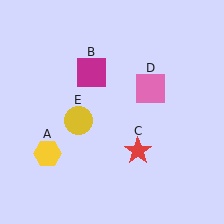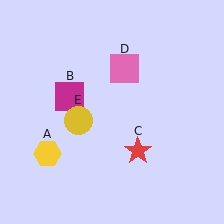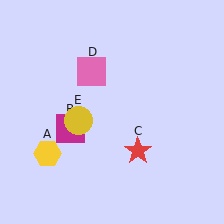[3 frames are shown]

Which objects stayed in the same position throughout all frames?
Yellow hexagon (object A) and red star (object C) and yellow circle (object E) remained stationary.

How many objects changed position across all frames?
2 objects changed position: magenta square (object B), pink square (object D).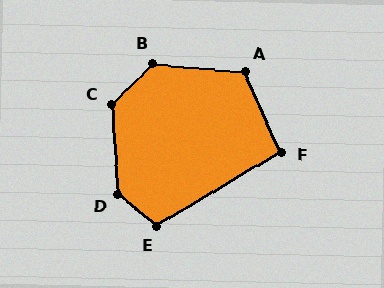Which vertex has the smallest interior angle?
F, at approximately 97 degrees.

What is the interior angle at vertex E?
Approximately 110 degrees (obtuse).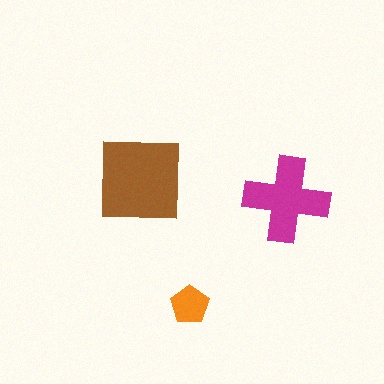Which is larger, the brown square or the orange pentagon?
The brown square.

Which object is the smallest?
The orange pentagon.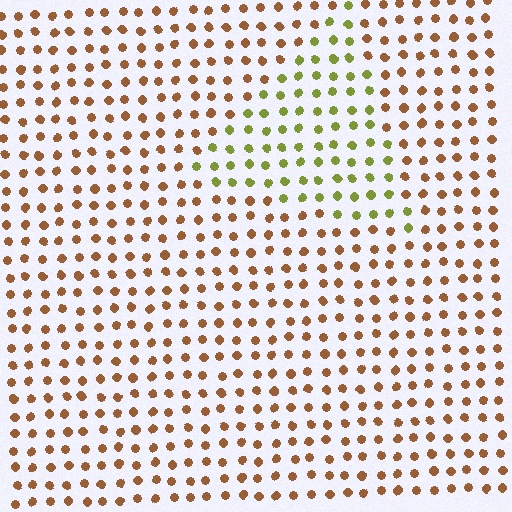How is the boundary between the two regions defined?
The boundary is defined purely by a slight shift in hue (about 52 degrees). Spacing, size, and orientation are identical on both sides.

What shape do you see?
I see a triangle.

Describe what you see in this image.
The image is filled with small brown elements in a uniform arrangement. A triangle-shaped region is visible where the elements are tinted to a slightly different hue, forming a subtle color boundary.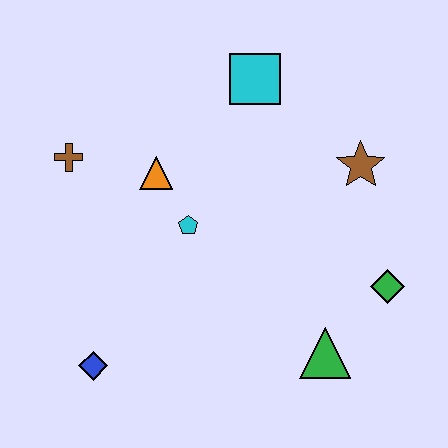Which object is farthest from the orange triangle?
The green diamond is farthest from the orange triangle.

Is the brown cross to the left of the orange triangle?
Yes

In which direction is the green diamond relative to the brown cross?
The green diamond is to the right of the brown cross.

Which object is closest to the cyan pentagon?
The orange triangle is closest to the cyan pentagon.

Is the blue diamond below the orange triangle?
Yes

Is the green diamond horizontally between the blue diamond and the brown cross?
No